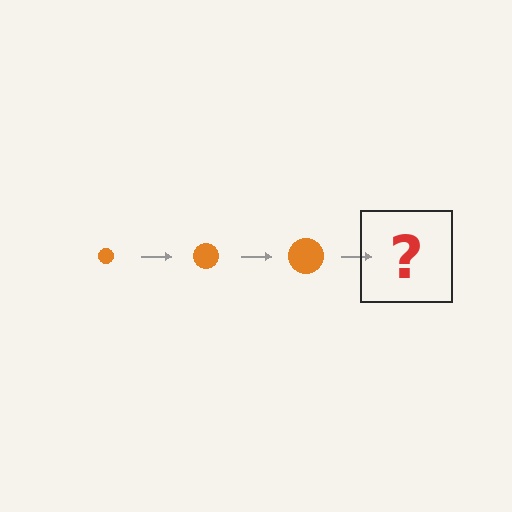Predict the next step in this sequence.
The next step is an orange circle, larger than the previous one.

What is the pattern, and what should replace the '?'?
The pattern is that the circle gets progressively larger each step. The '?' should be an orange circle, larger than the previous one.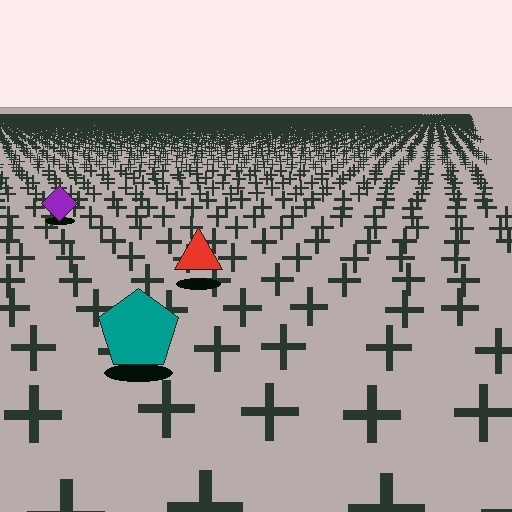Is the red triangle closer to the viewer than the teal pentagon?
No. The teal pentagon is closer — you can tell from the texture gradient: the ground texture is coarser near it.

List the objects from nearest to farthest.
From nearest to farthest: the teal pentagon, the red triangle, the purple diamond.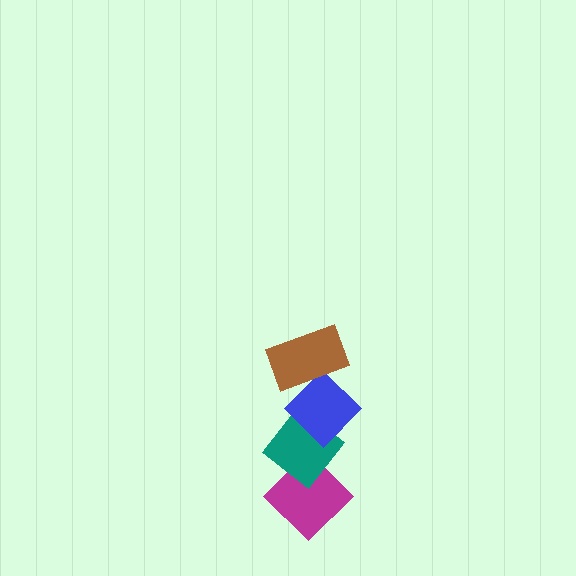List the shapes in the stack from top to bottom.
From top to bottom: the brown rectangle, the blue diamond, the teal diamond, the magenta diamond.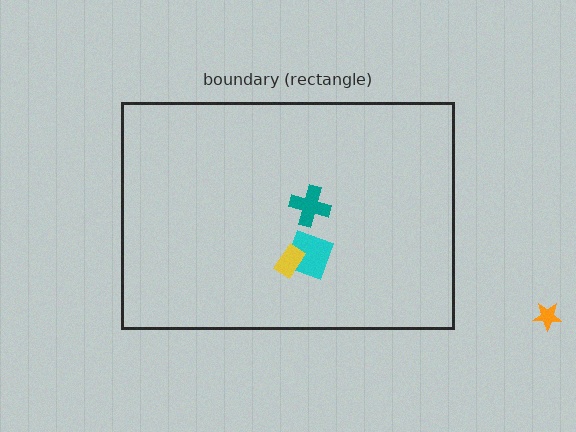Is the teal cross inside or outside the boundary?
Inside.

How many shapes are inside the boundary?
3 inside, 1 outside.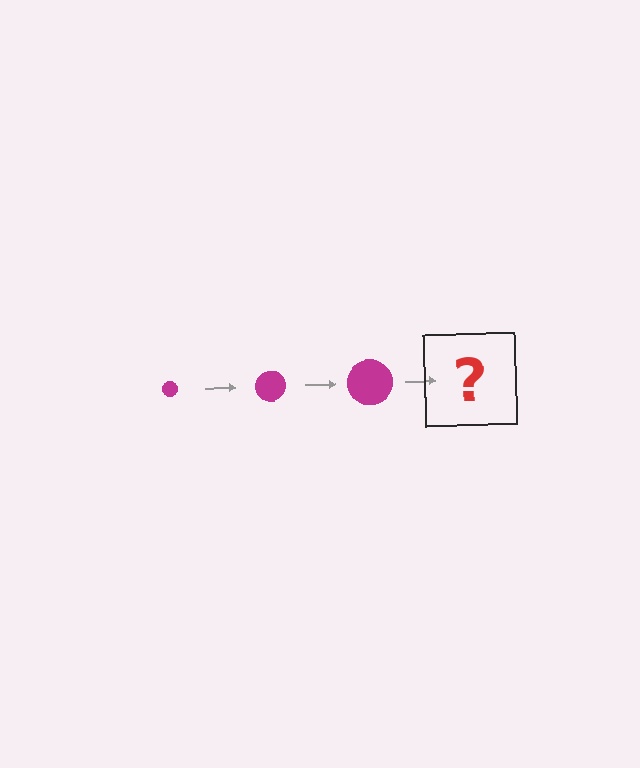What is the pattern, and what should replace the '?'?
The pattern is that the circle gets progressively larger each step. The '?' should be a magenta circle, larger than the previous one.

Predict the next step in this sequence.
The next step is a magenta circle, larger than the previous one.